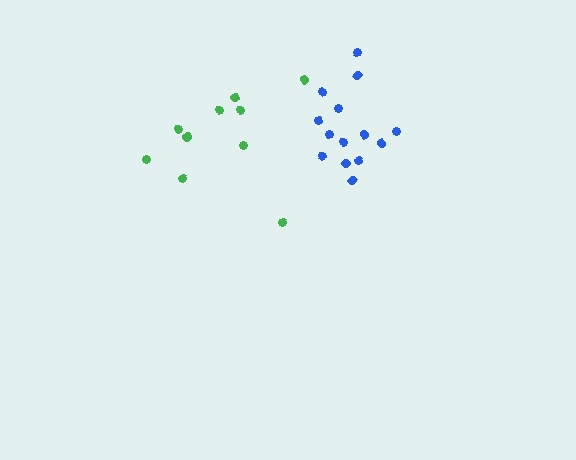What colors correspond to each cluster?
The clusters are colored: blue, green.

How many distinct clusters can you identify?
There are 2 distinct clusters.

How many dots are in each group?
Group 1: 14 dots, Group 2: 10 dots (24 total).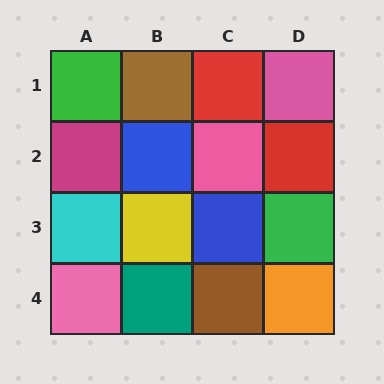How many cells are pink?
3 cells are pink.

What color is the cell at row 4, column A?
Pink.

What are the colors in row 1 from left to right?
Green, brown, red, pink.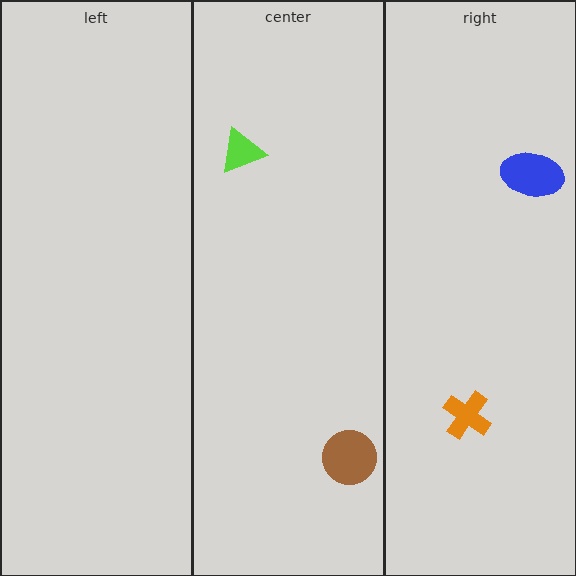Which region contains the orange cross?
The right region.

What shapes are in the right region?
The blue ellipse, the orange cross.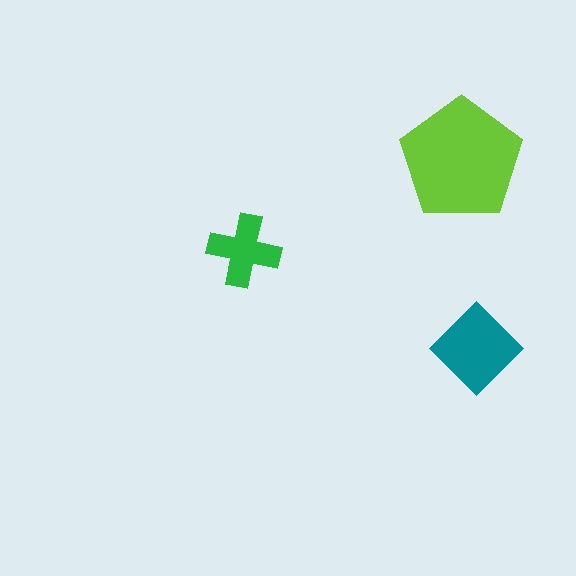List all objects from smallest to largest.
The green cross, the teal diamond, the lime pentagon.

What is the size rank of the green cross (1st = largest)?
3rd.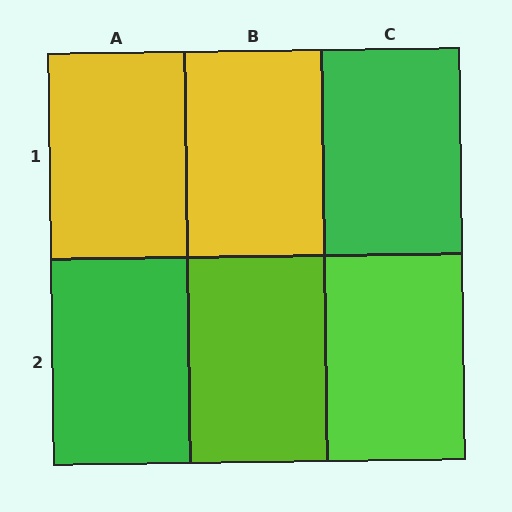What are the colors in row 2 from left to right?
Green, lime, lime.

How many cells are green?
2 cells are green.